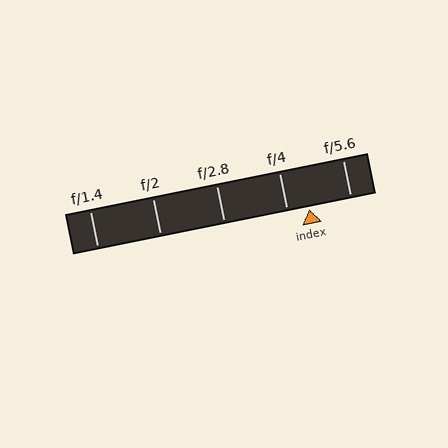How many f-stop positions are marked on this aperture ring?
There are 5 f-stop positions marked.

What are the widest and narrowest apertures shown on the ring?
The widest aperture shown is f/1.4 and the narrowest is f/5.6.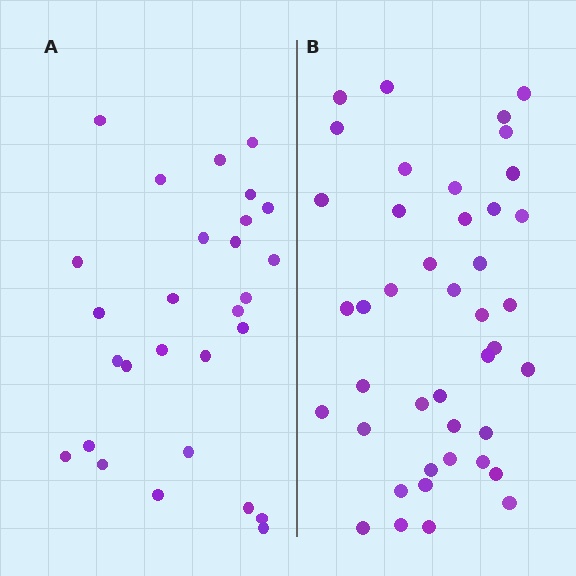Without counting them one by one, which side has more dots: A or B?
Region B (the right region) has more dots.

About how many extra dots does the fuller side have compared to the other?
Region B has approximately 15 more dots than region A.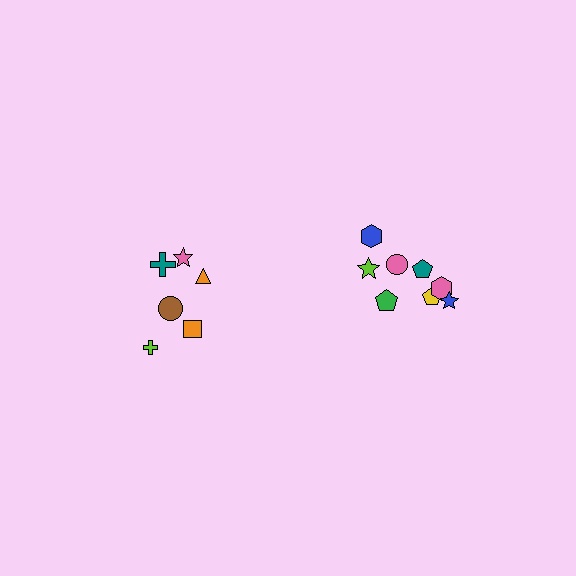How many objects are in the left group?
There are 6 objects.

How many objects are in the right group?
There are 8 objects.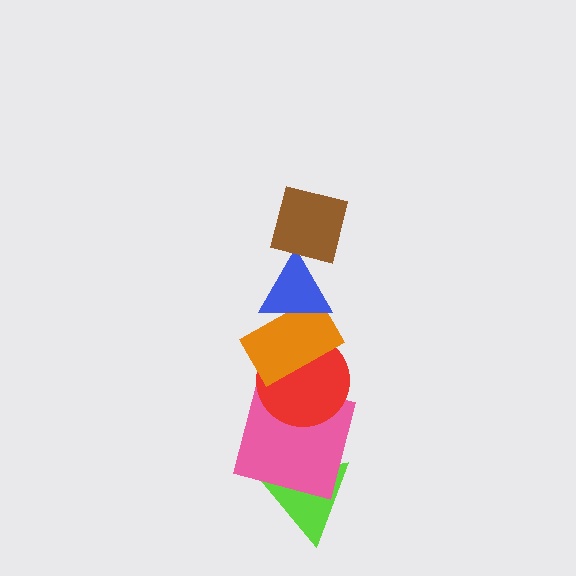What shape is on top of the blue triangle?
The brown square is on top of the blue triangle.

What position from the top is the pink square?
The pink square is 5th from the top.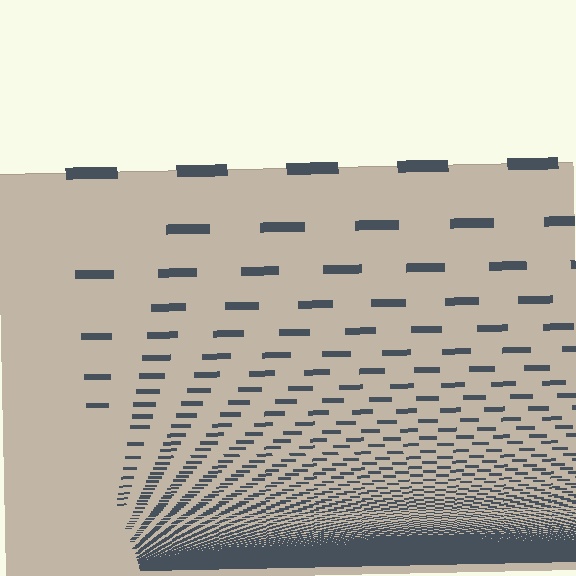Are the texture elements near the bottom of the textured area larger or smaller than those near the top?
Smaller. The gradient is inverted — elements near the bottom are smaller and denser.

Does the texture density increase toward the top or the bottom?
Density increases toward the bottom.